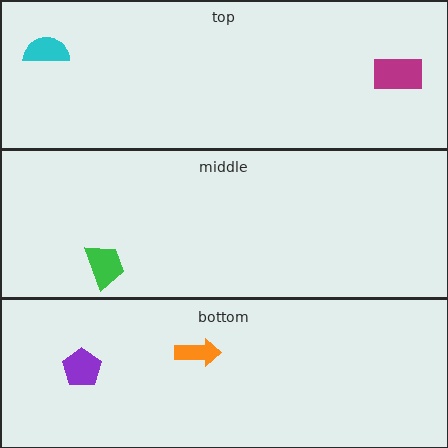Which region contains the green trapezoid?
The middle region.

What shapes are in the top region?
The magenta rectangle, the cyan semicircle.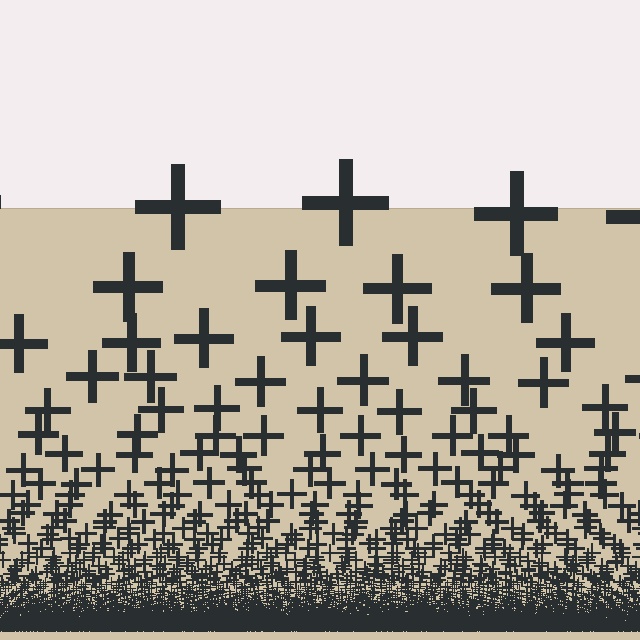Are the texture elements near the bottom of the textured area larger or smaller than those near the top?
Smaller. The gradient is inverted — elements near the bottom are smaller and denser.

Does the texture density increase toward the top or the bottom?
Density increases toward the bottom.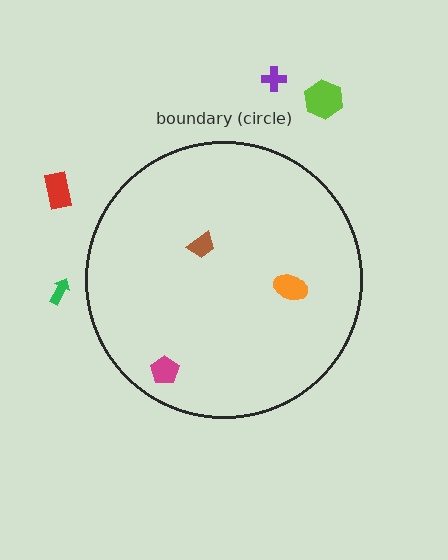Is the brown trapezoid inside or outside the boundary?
Inside.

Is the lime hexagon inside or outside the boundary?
Outside.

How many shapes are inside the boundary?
3 inside, 4 outside.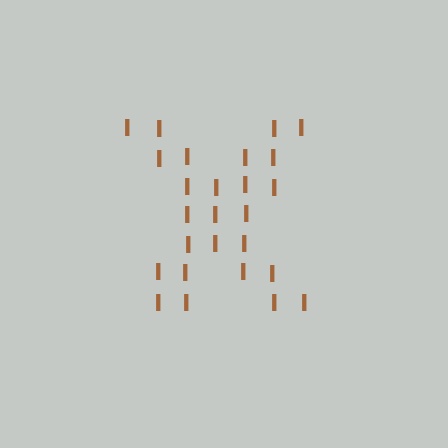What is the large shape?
The large shape is the letter X.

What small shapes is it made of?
It is made of small letter I's.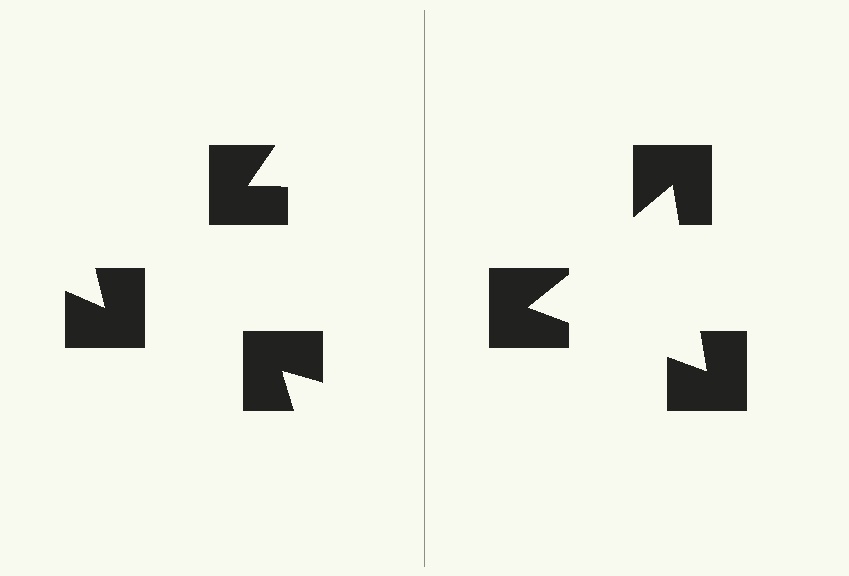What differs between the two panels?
The notched squares are positioned identically on both sides; only the wedge orientations differ. On the right they align to a triangle; on the left they are misaligned.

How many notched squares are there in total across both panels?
6 — 3 on each side.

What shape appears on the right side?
An illusory triangle.